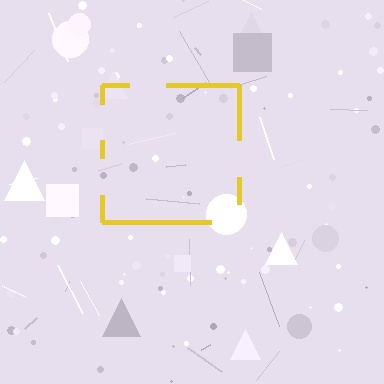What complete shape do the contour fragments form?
The contour fragments form a square.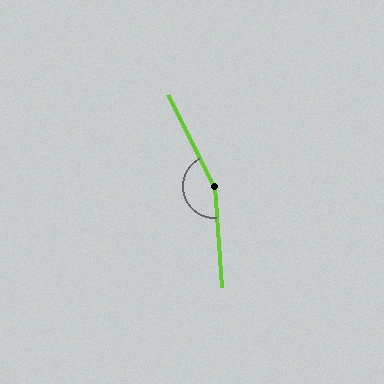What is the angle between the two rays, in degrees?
Approximately 157 degrees.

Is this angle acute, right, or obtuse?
It is obtuse.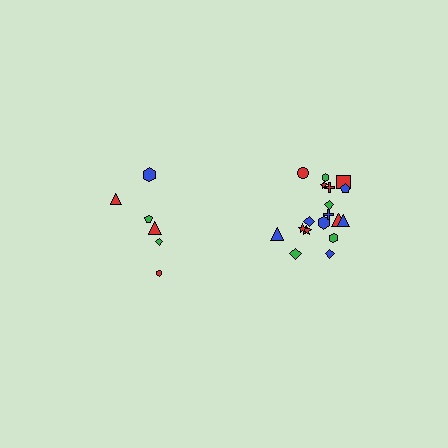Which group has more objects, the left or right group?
The right group.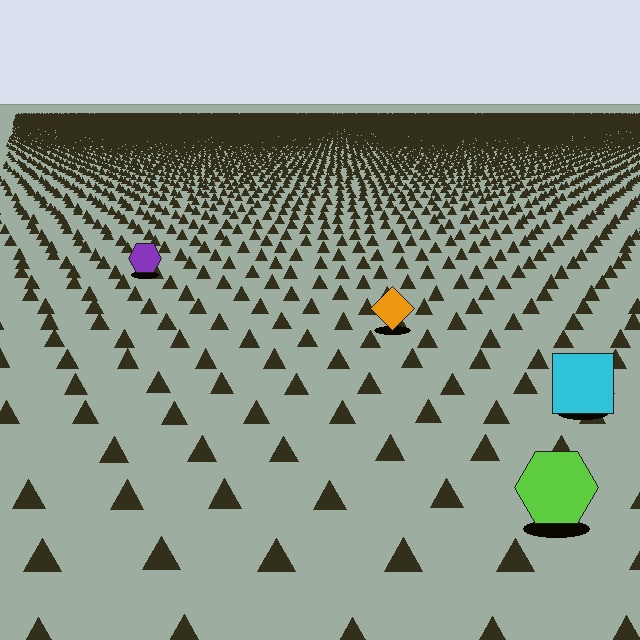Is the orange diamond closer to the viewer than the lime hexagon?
No. The lime hexagon is closer — you can tell from the texture gradient: the ground texture is coarser near it.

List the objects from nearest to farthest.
From nearest to farthest: the lime hexagon, the cyan square, the orange diamond, the purple hexagon.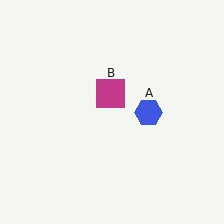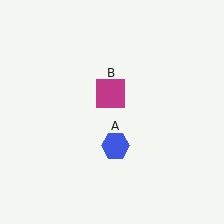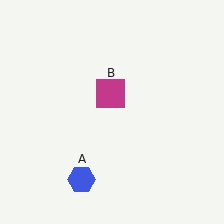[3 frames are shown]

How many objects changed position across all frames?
1 object changed position: blue hexagon (object A).